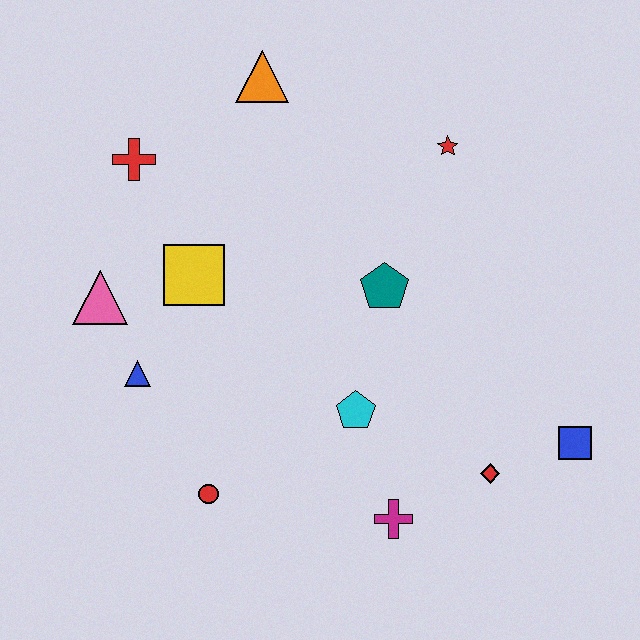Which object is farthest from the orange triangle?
The blue square is farthest from the orange triangle.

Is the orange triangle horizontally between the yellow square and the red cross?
No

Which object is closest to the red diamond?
The blue square is closest to the red diamond.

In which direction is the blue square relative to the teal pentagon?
The blue square is to the right of the teal pentagon.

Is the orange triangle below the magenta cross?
No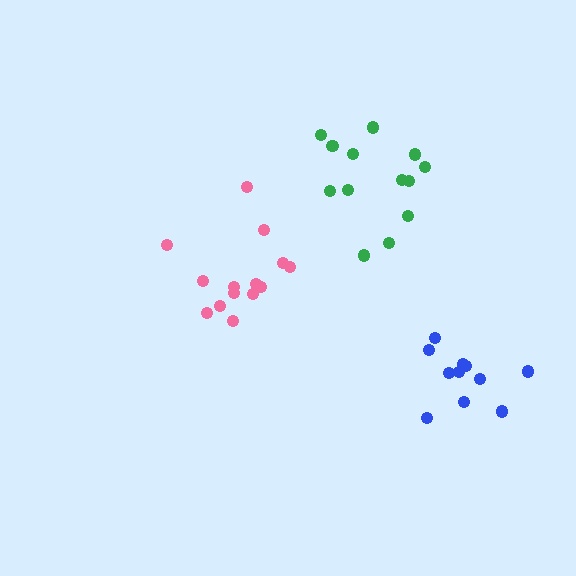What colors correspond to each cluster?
The clusters are colored: blue, green, pink.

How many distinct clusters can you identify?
There are 3 distinct clusters.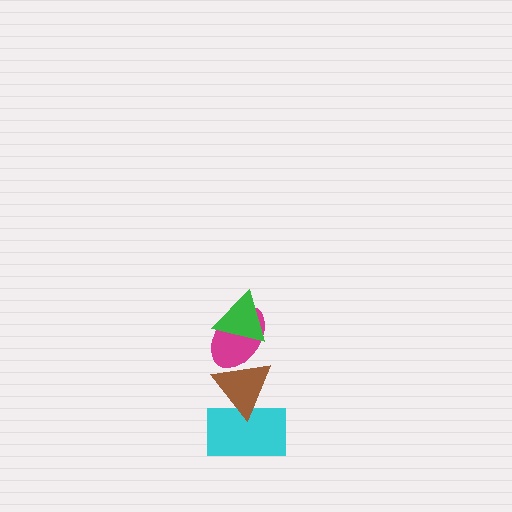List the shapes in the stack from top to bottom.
From top to bottom: the green triangle, the magenta ellipse, the brown triangle, the cyan rectangle.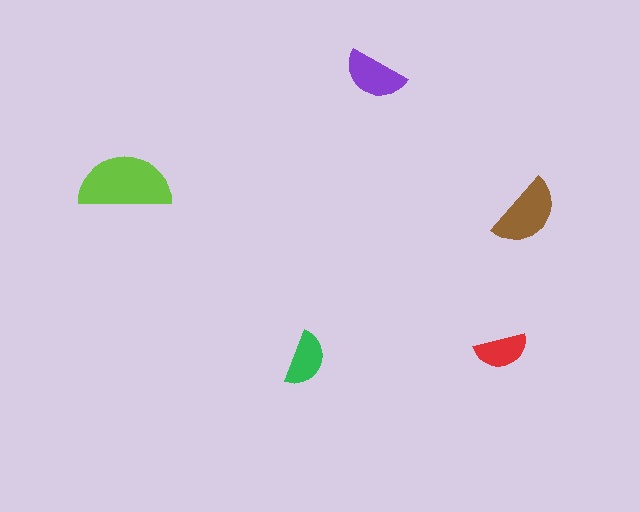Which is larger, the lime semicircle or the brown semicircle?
The lime one.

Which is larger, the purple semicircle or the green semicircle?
The purple one.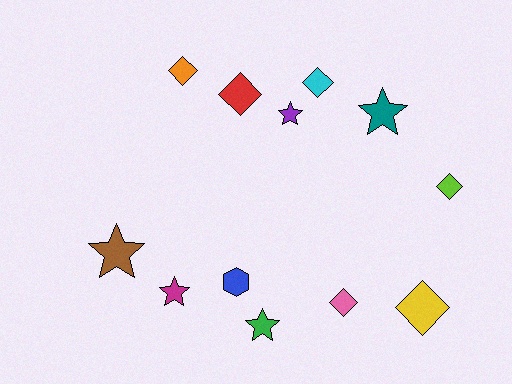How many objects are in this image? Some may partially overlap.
There are 12 objects.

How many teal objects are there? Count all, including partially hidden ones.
There is 1 teal object.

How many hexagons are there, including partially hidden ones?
There is 1 hexagon.